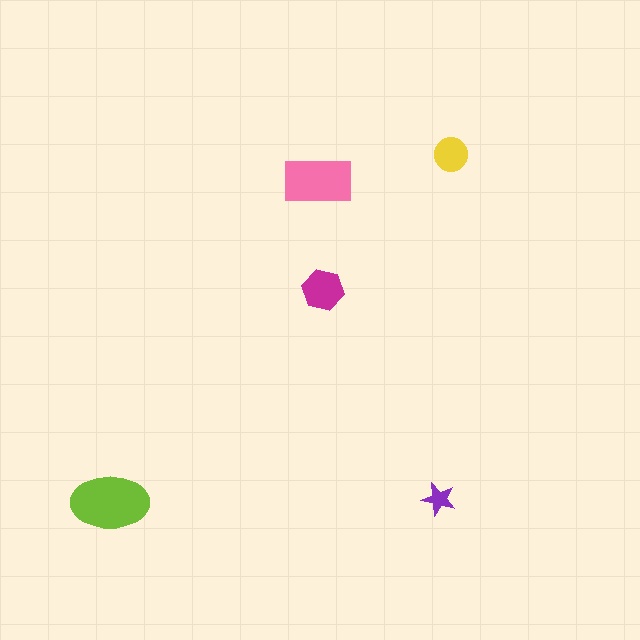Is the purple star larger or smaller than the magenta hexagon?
Smaller.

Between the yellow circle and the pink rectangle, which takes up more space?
The pink rectangle.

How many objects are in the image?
There are 5 objects in the image.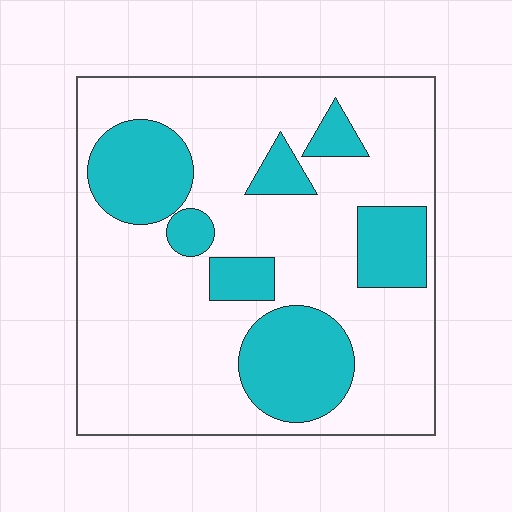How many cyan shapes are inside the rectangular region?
7.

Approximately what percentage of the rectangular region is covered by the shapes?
Approximately 25%.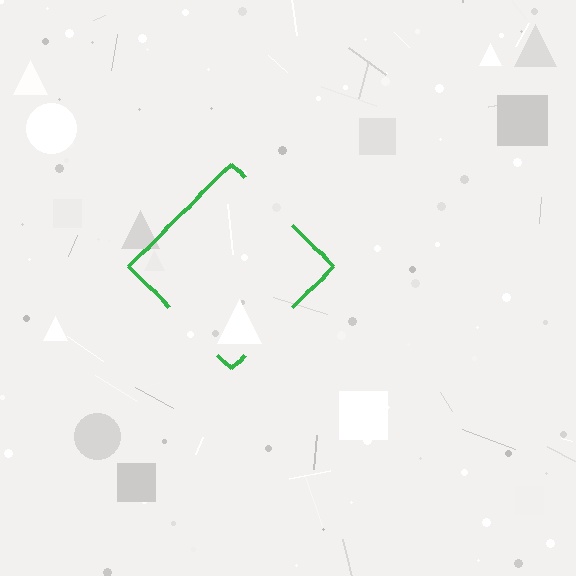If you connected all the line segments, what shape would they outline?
They would outline a diamond.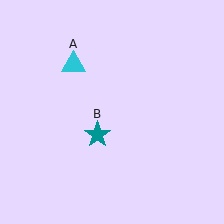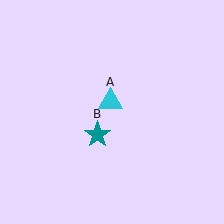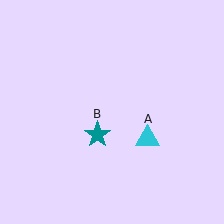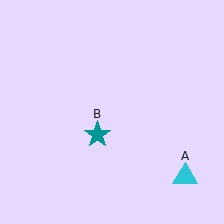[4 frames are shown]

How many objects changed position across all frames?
1 object changed position: cyan triangle (object A).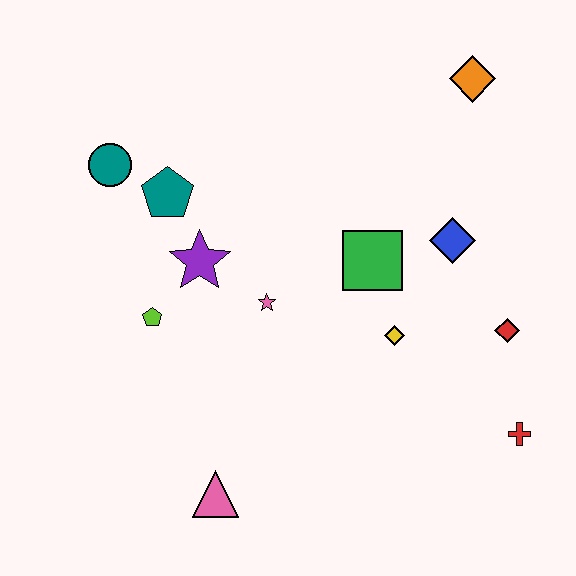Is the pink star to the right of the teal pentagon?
Yes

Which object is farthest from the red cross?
The teal circle is farthest from the red cross.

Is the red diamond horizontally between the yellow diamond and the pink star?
No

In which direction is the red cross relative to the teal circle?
The red cross is to the right of the teal circle.